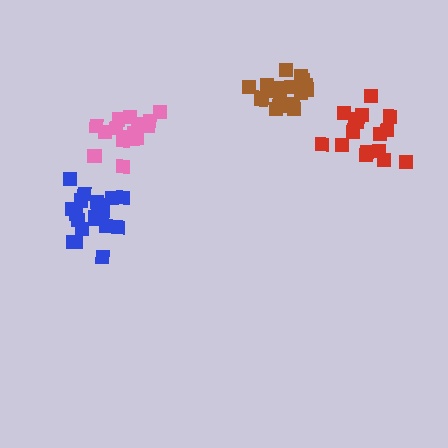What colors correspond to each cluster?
The clusters are colored: blue, pink, red, brown.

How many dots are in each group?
Group 1: 21 dots, Group 2: 17 dots, Group 3: 16 dots, Group 4: 21 dots (75 total).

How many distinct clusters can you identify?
There are 4 distinct clusters.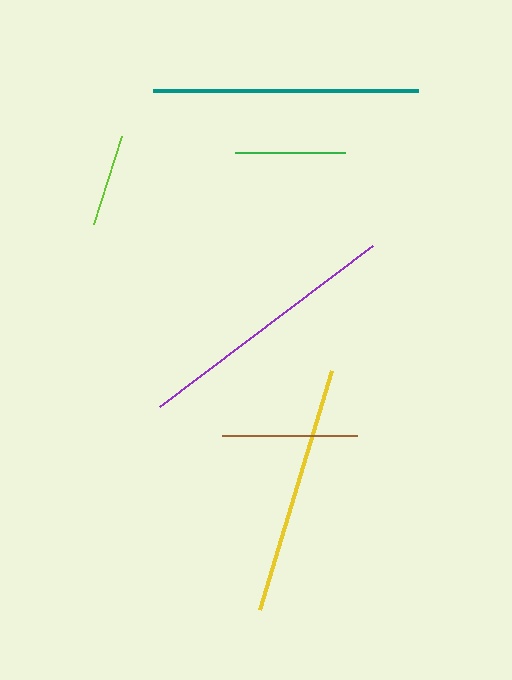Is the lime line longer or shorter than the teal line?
The teal line is longer than the lime line.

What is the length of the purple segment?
The purple segment is approximately 267 pixels long.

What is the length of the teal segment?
The teal segment is approximately 264 pixels long.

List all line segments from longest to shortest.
From longest to shortest: purple, teal, yellow, brown, green, lime.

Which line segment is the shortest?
The lime line is the shortest at approximately 93 pixels.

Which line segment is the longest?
The purple line is the longest at approximately 267 pixels.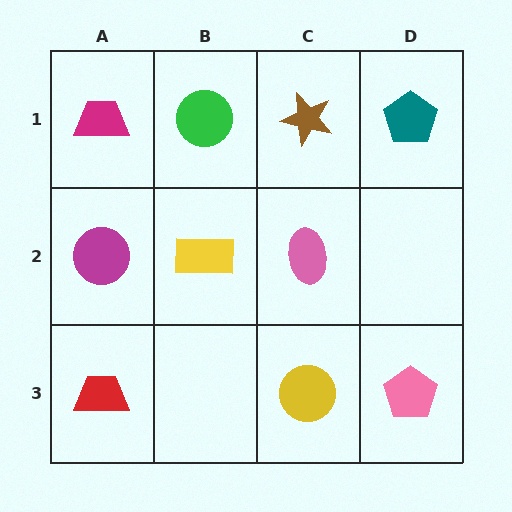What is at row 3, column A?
A red trapezoid.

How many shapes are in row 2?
3 shapes.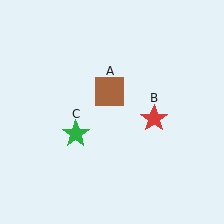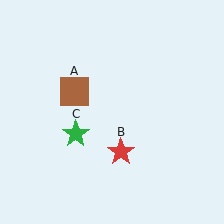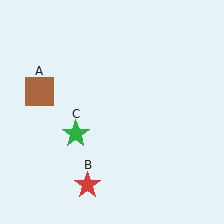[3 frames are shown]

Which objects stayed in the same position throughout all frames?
Green star (object C) remained stationary.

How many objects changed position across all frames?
2 objects changed position: brown square (object A), red star (object B).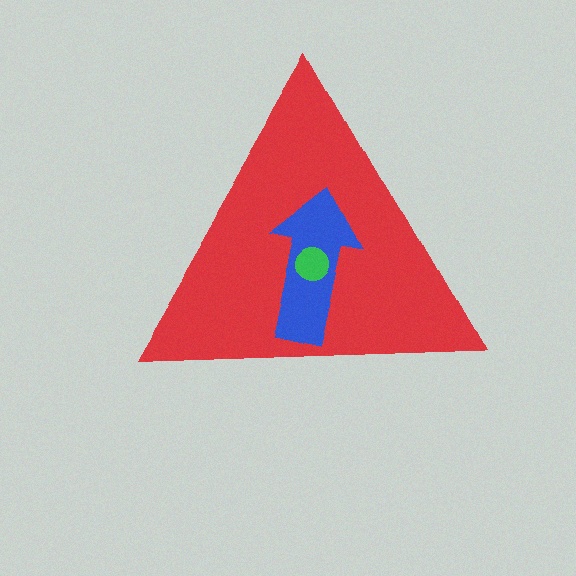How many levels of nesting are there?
3.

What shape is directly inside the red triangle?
The blue arrow.